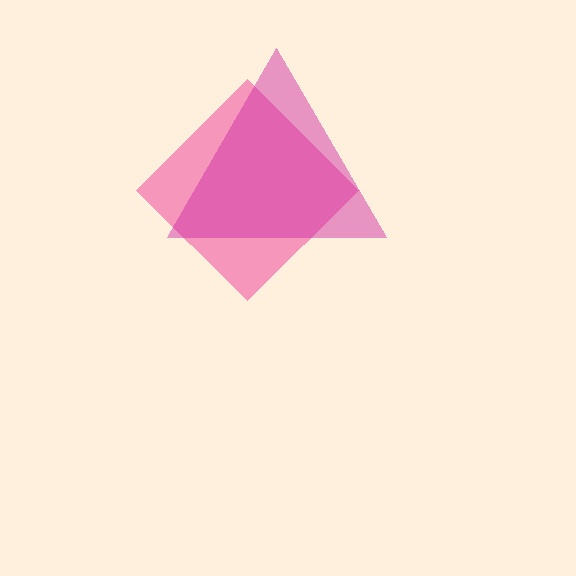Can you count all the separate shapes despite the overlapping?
Yes, there are 2 separate shapes.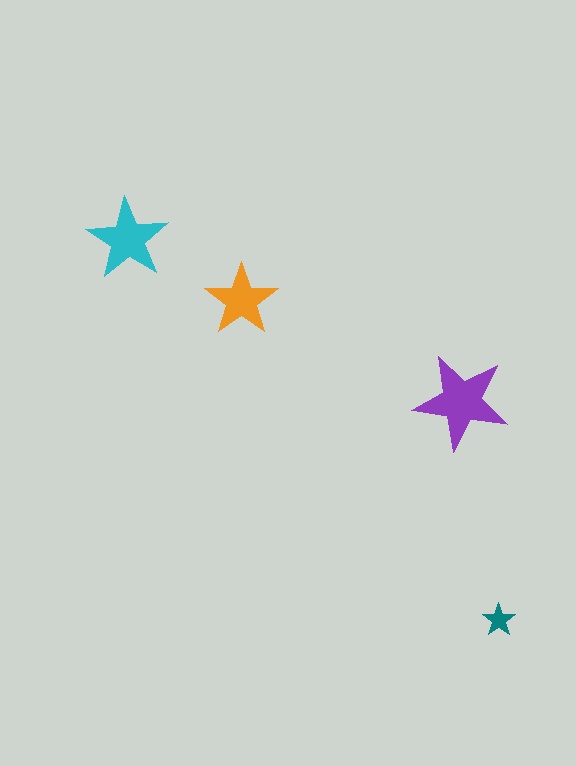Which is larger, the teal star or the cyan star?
The cyan one.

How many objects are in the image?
There are 4 objects in the image.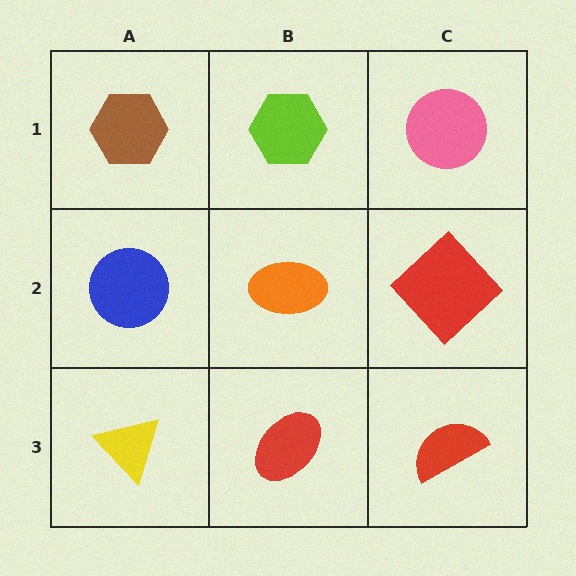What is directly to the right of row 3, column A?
A red ellipse.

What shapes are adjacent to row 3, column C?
A red diamond (row 2, column C), a red ellipse (row 3, column B).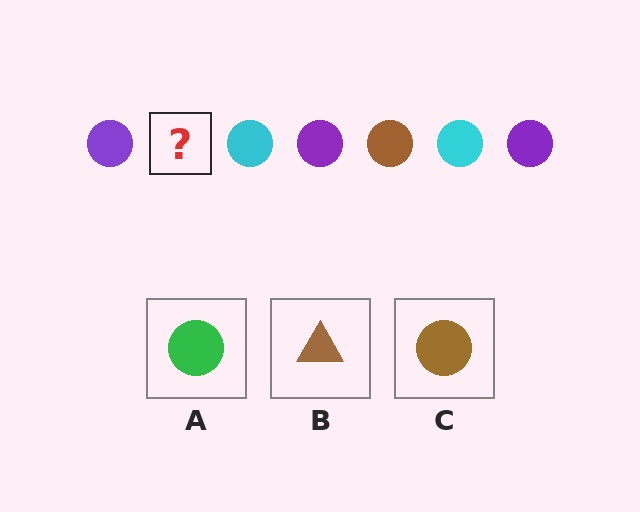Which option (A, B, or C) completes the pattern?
C.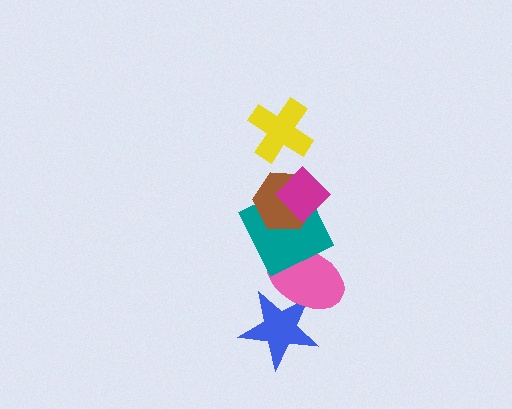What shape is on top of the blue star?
The pink ellipse is on top of the blue star.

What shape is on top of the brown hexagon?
The magenta diamond is on top of the brown hexagon.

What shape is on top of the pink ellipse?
The teal square is on top of the pink ellipse.